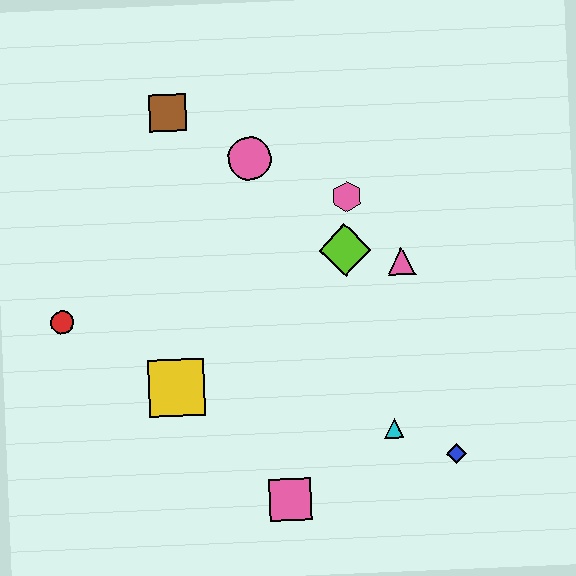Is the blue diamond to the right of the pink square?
Yes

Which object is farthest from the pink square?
The brown square is farthest from the pink square.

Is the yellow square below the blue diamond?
No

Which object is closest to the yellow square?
The red circle is closest to the yellow square.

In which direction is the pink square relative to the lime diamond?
The pink square is below the lime diamond.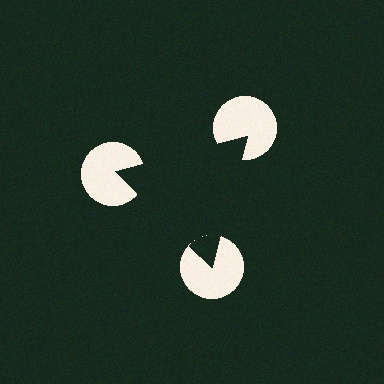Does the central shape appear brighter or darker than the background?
It typically appears slightly darker than the background, even though no actual brightness change is drawn.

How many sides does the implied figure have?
3 sides.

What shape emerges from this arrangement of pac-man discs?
An illusory triangle — its edges are inferred from the aligned wedge cuts in the pac-man discs, not physically drawn.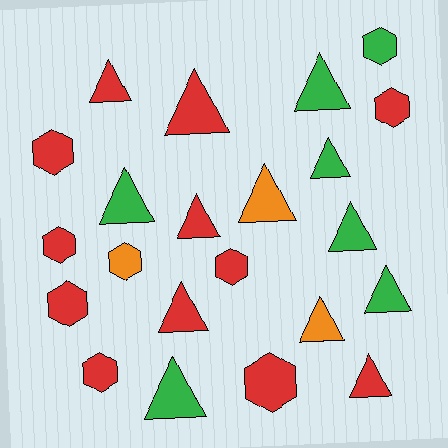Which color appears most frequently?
Red, with 12 objects.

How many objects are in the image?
There are 22 objects.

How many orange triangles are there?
There are 2 orange triangles.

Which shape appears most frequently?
Triangle, with 13 objects.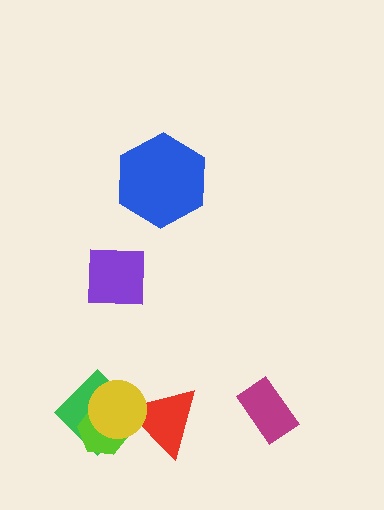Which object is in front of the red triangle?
The yellow circle is in front of the red triangle.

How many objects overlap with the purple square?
0 objects overlap with the purple square.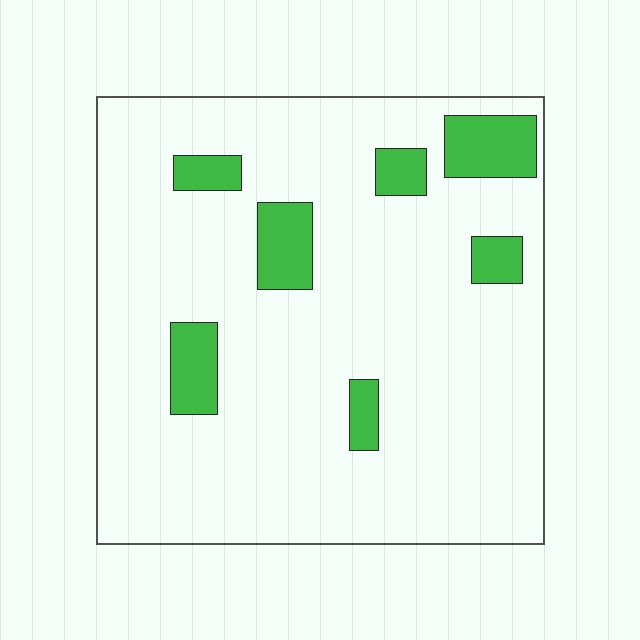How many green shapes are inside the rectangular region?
7.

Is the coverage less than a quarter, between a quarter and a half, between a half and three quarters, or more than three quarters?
Less than a quarter.